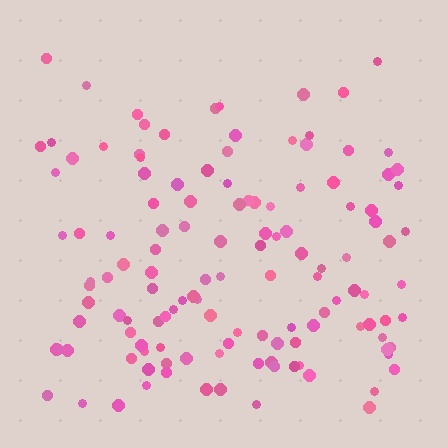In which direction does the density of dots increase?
From top to bottom, with the bottom side densest.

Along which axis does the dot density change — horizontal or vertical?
Vertical.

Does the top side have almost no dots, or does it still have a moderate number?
Still a moderate number, just noticeably fewer than the bottom.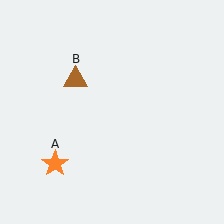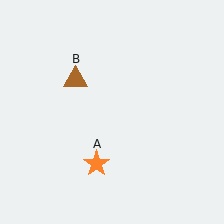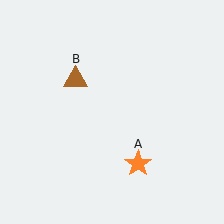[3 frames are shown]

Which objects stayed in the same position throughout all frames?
Brown triangle (object B) remained stationary.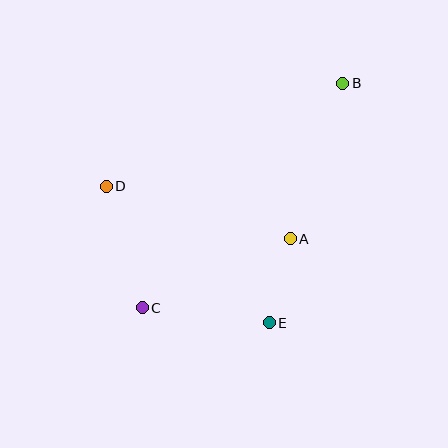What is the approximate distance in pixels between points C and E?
The distance between C and E is approximately 128 pixels.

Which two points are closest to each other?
Points A and E are closest to each other.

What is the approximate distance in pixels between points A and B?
The distance between A and B is approximately 164 pixels.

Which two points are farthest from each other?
Points B and C are farthest from each other.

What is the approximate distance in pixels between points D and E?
The distance between D and E is approximately 212 pixels.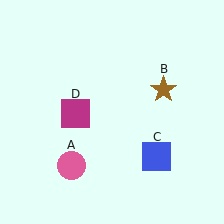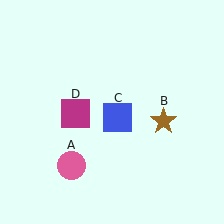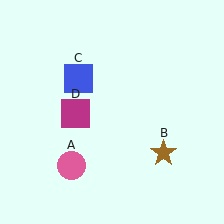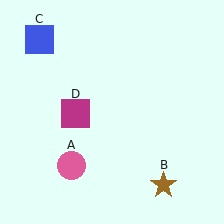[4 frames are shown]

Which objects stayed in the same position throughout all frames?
Pink circle (object A) and magenta square (object D) remained stationary.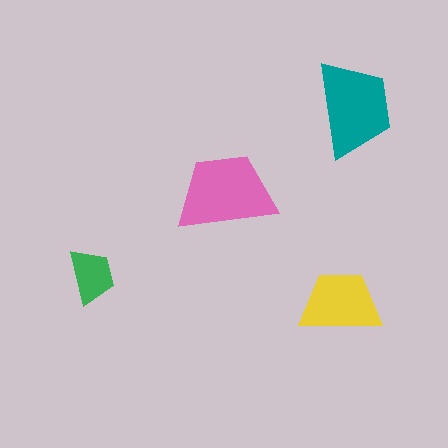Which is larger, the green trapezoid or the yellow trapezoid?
The yellow one.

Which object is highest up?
The teal trapezoid is topmost.